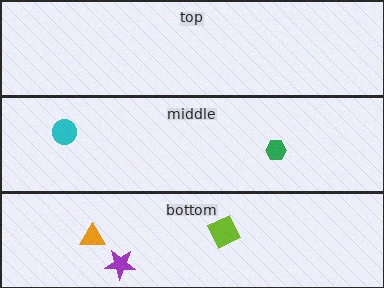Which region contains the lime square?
The bottom region.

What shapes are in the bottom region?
The lime square, the purple star, the orange triangle.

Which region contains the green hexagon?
The middle region.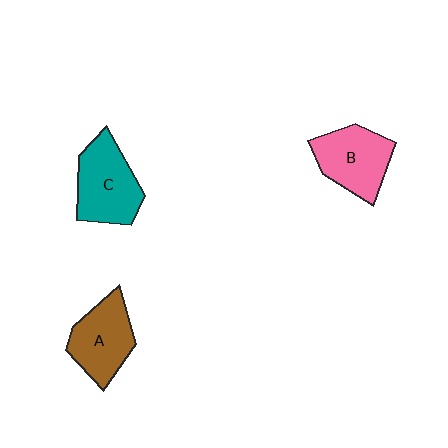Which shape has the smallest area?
Shape A (brown).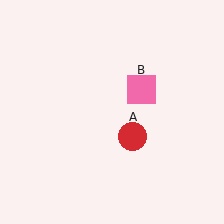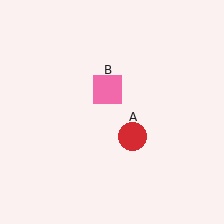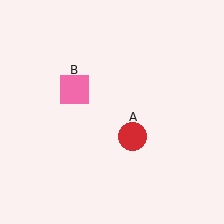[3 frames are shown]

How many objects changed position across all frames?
1 object changed position: pink square (object B).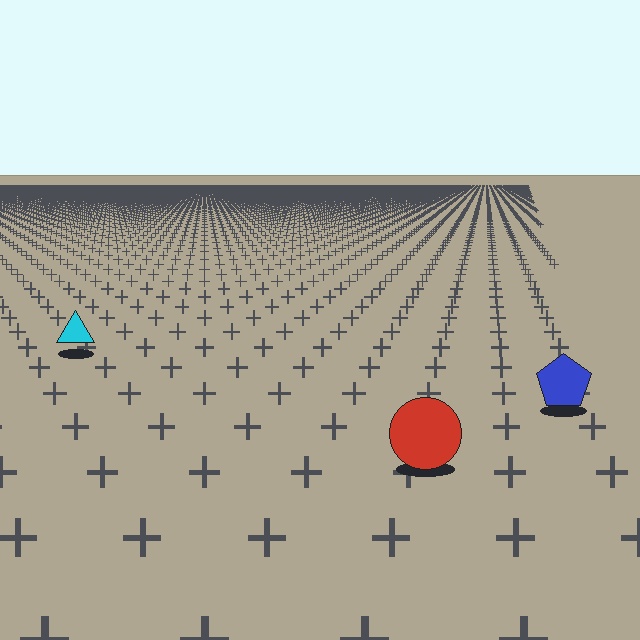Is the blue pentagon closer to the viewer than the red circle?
No. The red circle is closer — you can tell from the texture gradient: the ground texture is coarser near it.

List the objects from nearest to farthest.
From nearest to farthest: the red circle, the blue pentagon, the cyan triangle.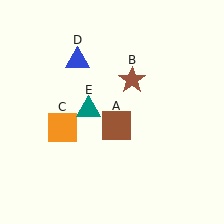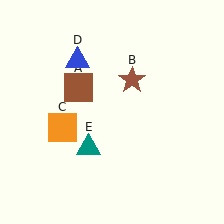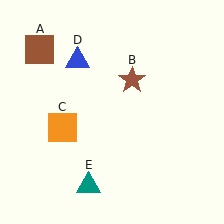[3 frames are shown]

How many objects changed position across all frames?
2 objects changed position: brown square (object A), teal triangle (object E).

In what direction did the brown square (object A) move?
The brown square (object A) moved up and to the left.